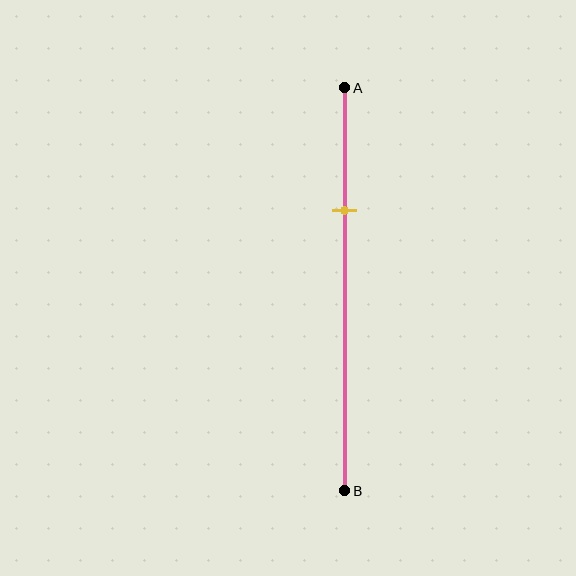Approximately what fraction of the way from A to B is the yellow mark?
The yellow mark is approximately 30% of the way from A to B.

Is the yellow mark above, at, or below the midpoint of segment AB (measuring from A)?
The yellow mark is above the midpoint of segment AB.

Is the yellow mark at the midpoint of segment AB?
No, the mark is at about 30% from A, not at the 50% midpoint.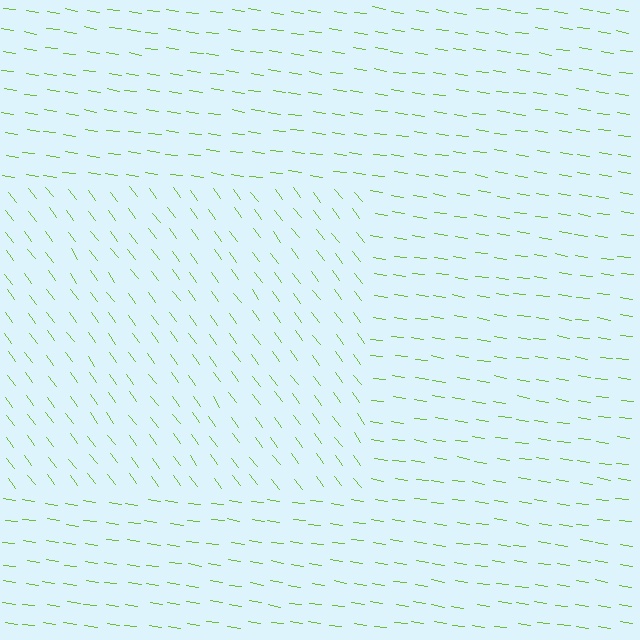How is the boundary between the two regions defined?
The boundary is defined purely by a change in line orientation (approximately 45 degrees difference). All lines are the same color and thickness.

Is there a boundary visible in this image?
Yes, there is a texture boundary formed by a change in line orientation.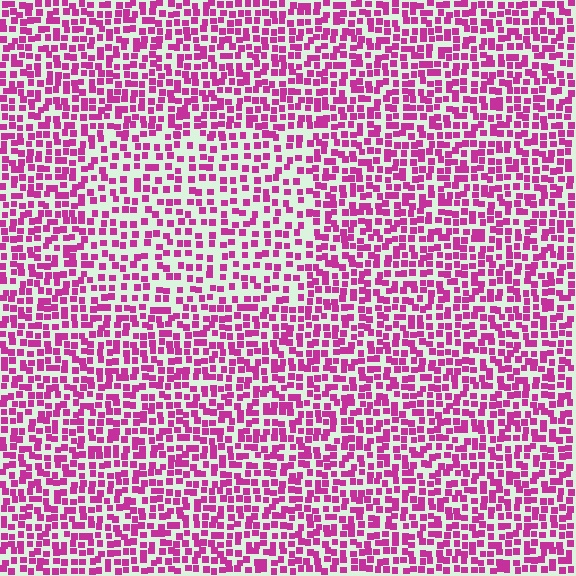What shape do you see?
I see a rectangle.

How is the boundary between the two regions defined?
The boundary is defined by a change in element density (approximately 1.6x ratio). All elements are the same color, size, and shape.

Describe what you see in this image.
The image contains small magenta elements arranged at two different densities. A rectangle-shaped region is visible where the elements are less densely packed than the surrounding area.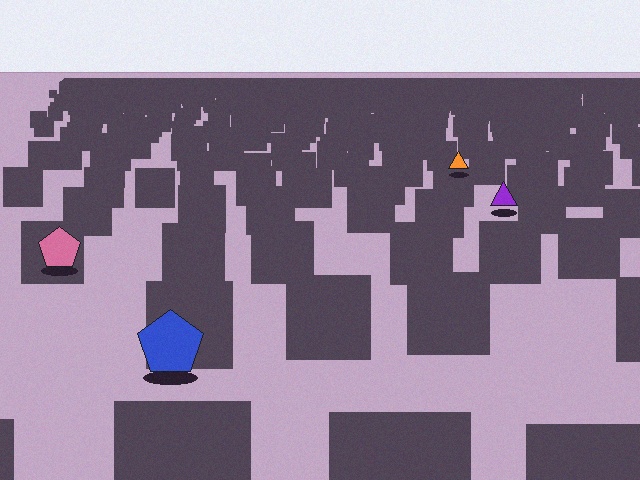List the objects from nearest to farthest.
From nearest to farthest: the blue pentagon, the pink pentagon, the purple triangle, the orange triangle.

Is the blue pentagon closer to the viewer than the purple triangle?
Yes. The blue pentagon is closer — you can tell from the texture gradient: the ground texture is coarser near it.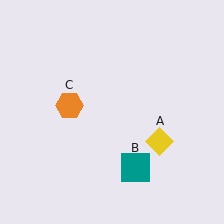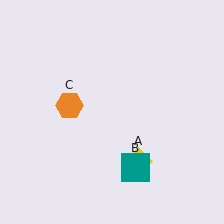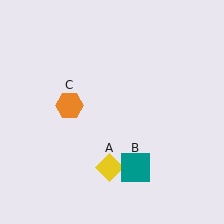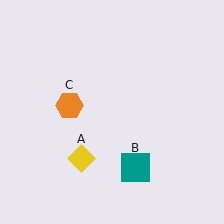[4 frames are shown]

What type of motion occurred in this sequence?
The yellow diamond (object A) rotated clockwise around the center of the scene.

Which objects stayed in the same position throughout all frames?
Teal square (object B) and orange hexagon (object C) remained stationary.